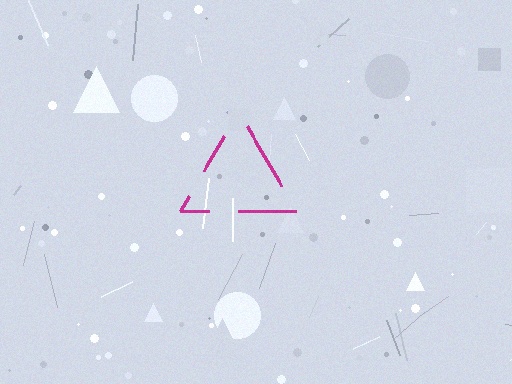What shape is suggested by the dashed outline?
The dashed outline suggests a triangle.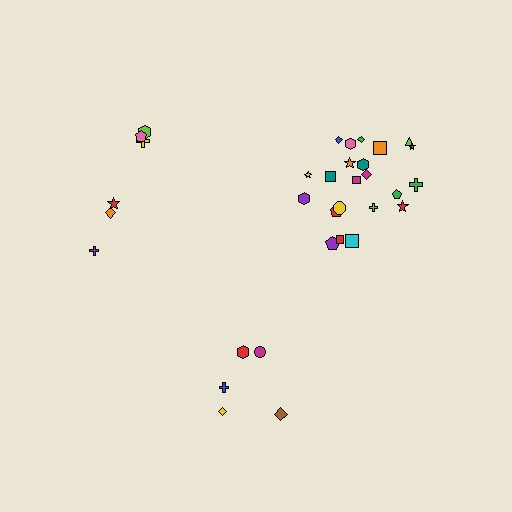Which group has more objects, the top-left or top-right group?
The top-right group.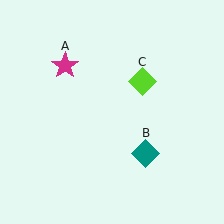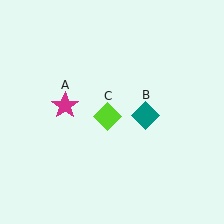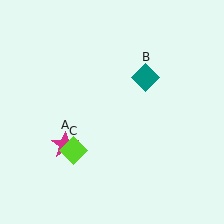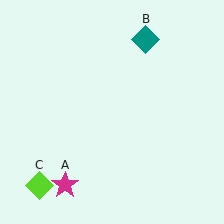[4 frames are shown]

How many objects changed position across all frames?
3 objects changed position: magenta star (object A), teal diamond (object B), lime diamond (object C).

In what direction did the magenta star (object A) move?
The magenta star (object A) moved down.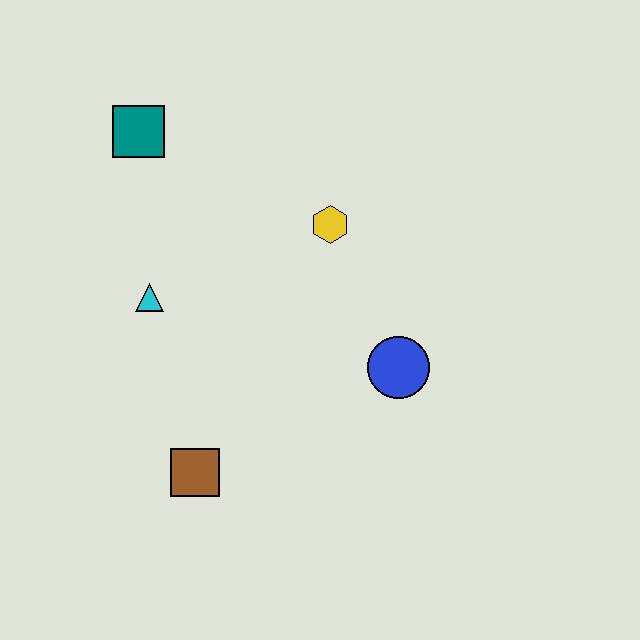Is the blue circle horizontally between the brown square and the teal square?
No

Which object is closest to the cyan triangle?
The teal square is closest to the cyan triangle.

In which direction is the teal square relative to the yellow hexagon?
The teal square is to the left of the yellow hexagon.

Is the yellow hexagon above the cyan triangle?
Yes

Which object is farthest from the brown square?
The teal square is farthest from the brown square.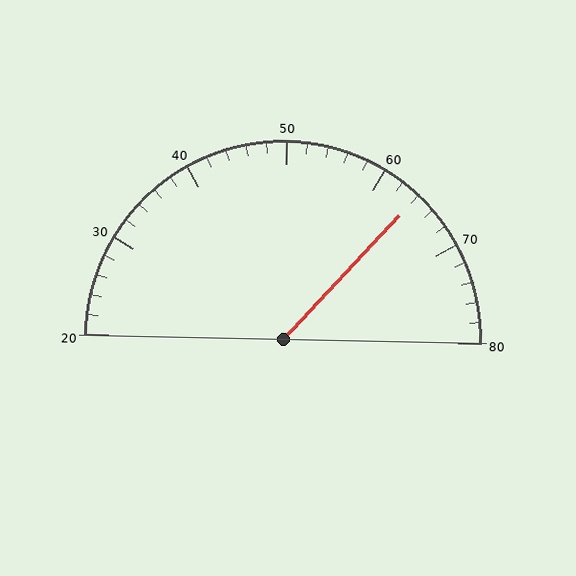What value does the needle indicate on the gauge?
The needle indicates approximately 64.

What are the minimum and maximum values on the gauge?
The gauge ranges from 20 to 80.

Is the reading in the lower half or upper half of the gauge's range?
The reading is in the upper half of the range (20 to 80).